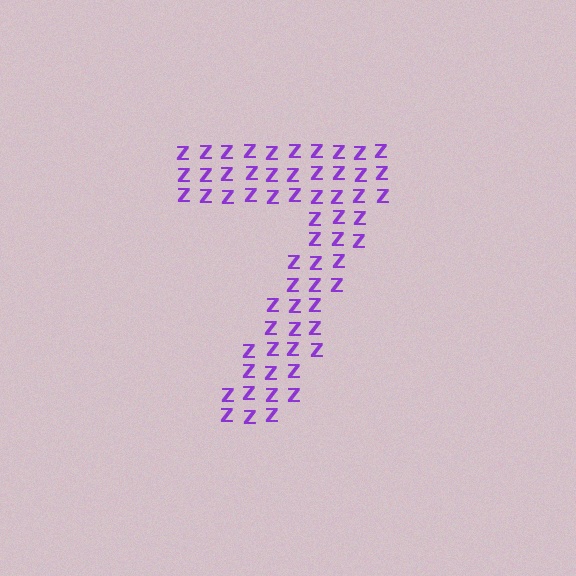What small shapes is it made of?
It is made of small letter Z's.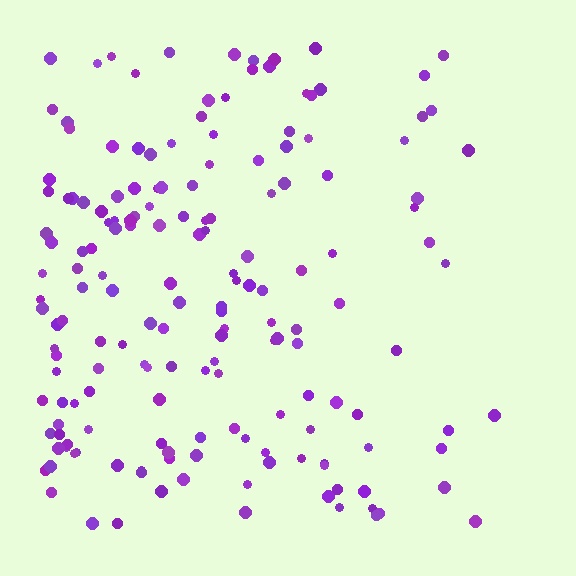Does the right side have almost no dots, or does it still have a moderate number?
Still a moderate number, just noticeably fewer than the left.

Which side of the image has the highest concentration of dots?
The left.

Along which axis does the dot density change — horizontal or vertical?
Horizontal.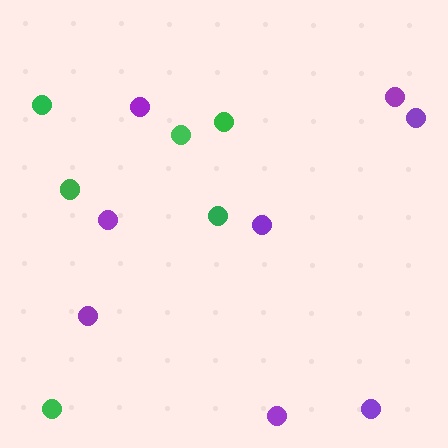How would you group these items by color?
There are 2 groups: one group of purple circles (8) and one group of green circles (6).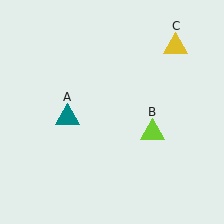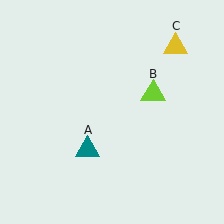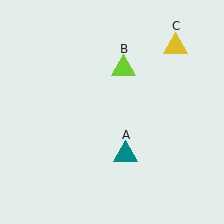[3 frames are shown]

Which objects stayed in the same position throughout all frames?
Yellow triangle (object C) remained stationary.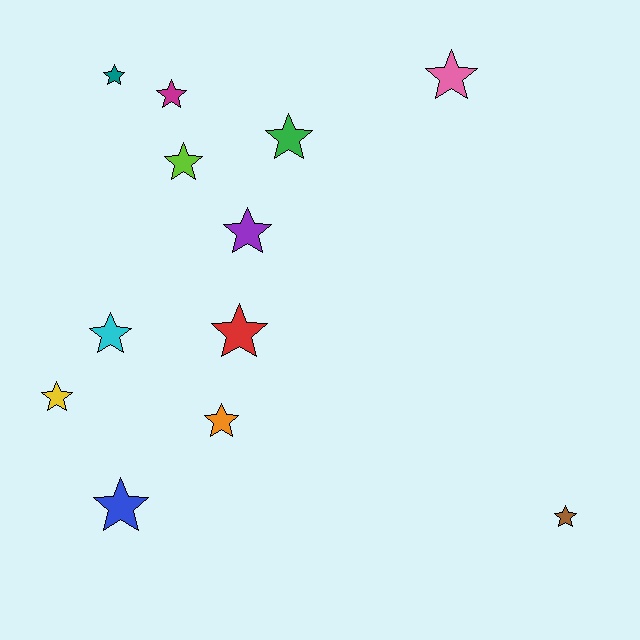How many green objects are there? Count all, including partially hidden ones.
There is 1 green object.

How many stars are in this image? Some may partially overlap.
There are 12 stars.